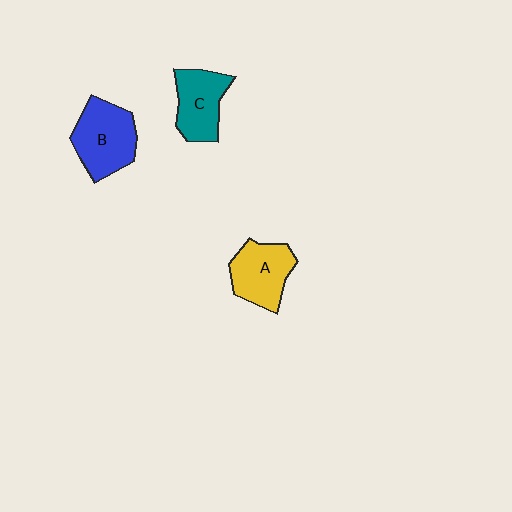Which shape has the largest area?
Shape B (blue).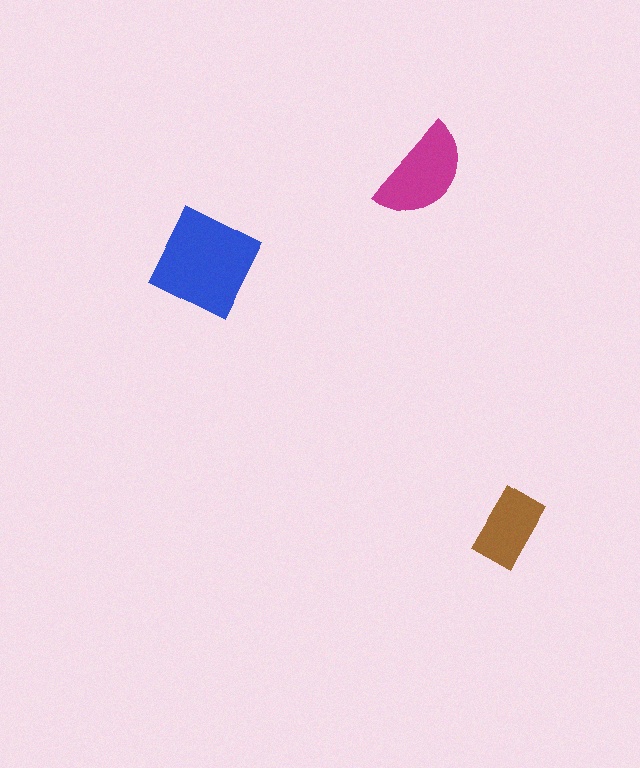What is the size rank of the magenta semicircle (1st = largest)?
2nd.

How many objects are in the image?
There are 3 objects in the image.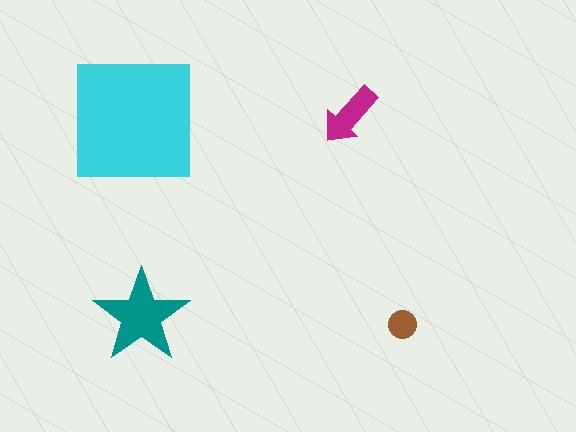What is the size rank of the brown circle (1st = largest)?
4th.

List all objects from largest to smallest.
The cyan square, the teal star, the magenta arrow, the brown circle.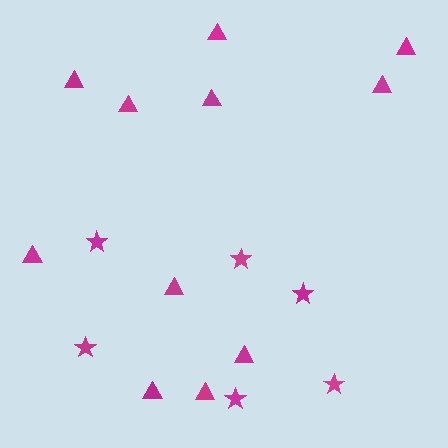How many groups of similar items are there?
There are 2 groups: one group of triangles (11) and one group of stars (6).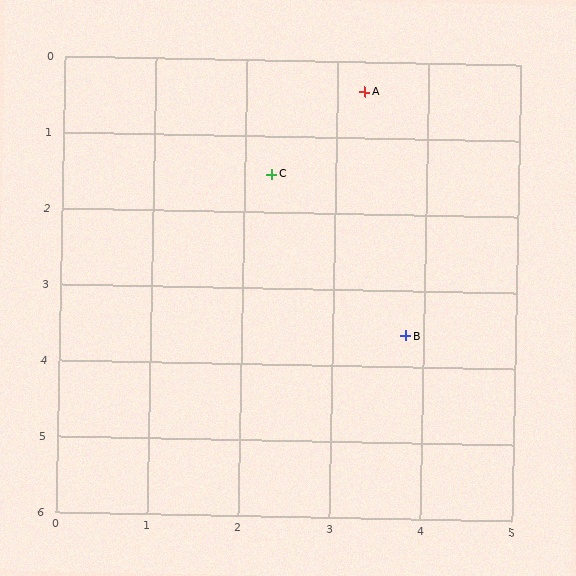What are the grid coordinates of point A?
Point A is at approximately (3.3, 0.4).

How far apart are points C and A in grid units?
Points C and A are about 1.5 grid units apart.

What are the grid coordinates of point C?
Point C is at approximately (2.3, 1.5).